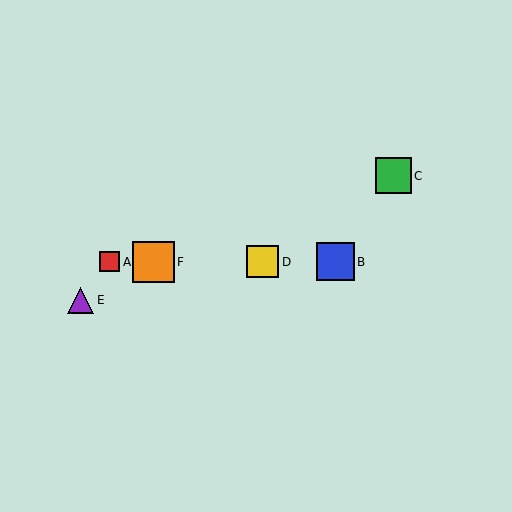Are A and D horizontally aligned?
Yes, both are at y≈262.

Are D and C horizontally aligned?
No, D is at y≈262 and C is at y≈176.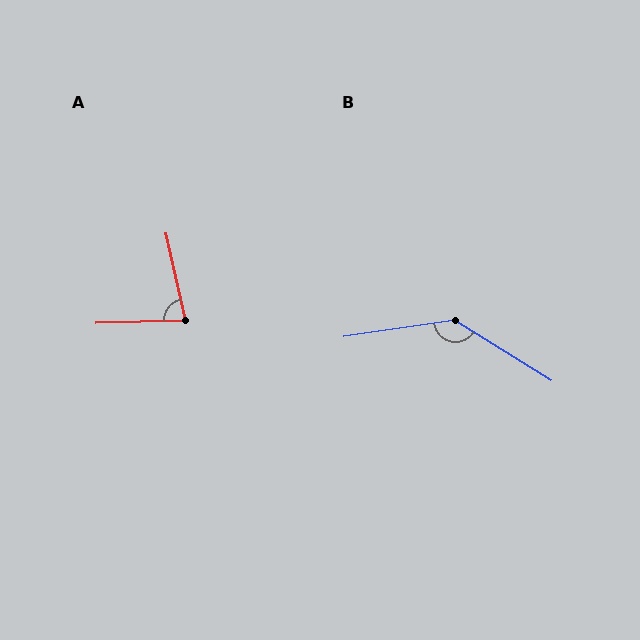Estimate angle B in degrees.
Approximately 140 degrees.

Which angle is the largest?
B, at approximately 140 degrees.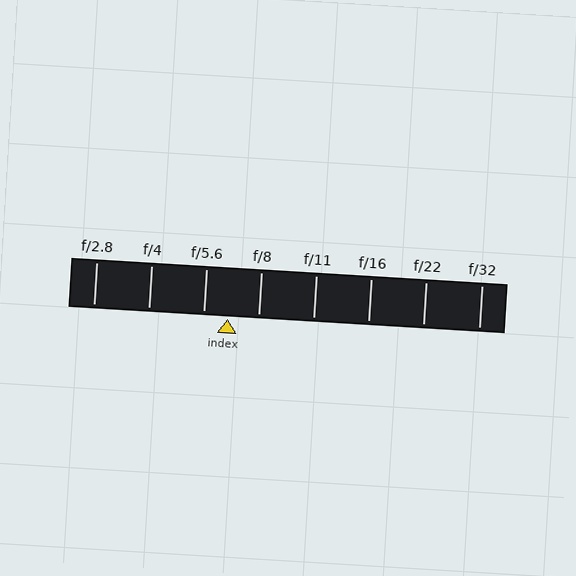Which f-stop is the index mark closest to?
The index mark is closest to f/5.6.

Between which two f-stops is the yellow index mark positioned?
The index mark is between f/5.6 and f/8.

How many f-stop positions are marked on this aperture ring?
There are 8 f-stop positions marked.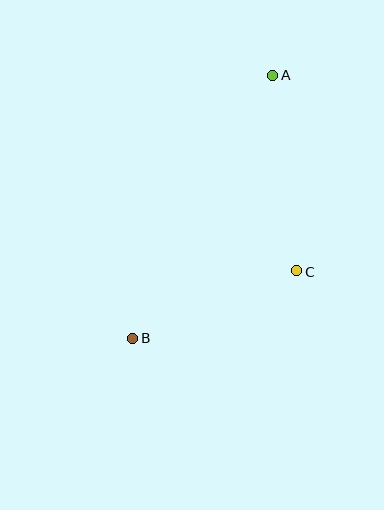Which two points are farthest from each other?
Points A and B are farthest from each other.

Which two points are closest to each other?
Points B and C are closest to each other.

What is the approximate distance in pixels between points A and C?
The distance between A and C is approximately 197 pixels.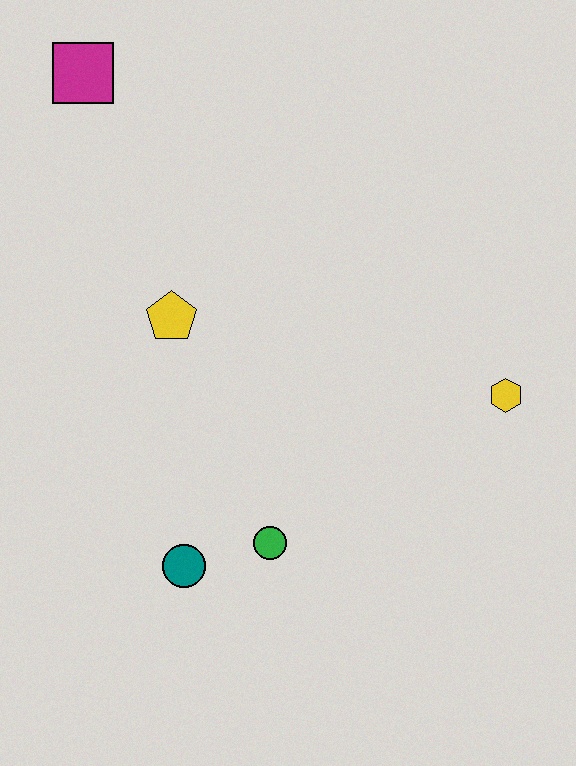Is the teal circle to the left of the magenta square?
No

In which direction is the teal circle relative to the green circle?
The teal circle is to the left of the green circle.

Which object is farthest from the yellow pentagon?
The yellow hexagon is farthest from the yellow pentagon.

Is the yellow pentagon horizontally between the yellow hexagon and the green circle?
No